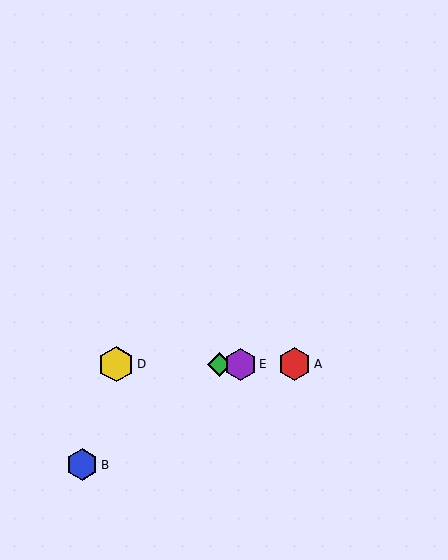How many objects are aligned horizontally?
4 objects (A, C, D, E) are aligned horizontally.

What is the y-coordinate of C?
Object C is at y≈364.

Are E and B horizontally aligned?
No, E is at y≈364 and B is at y≈465.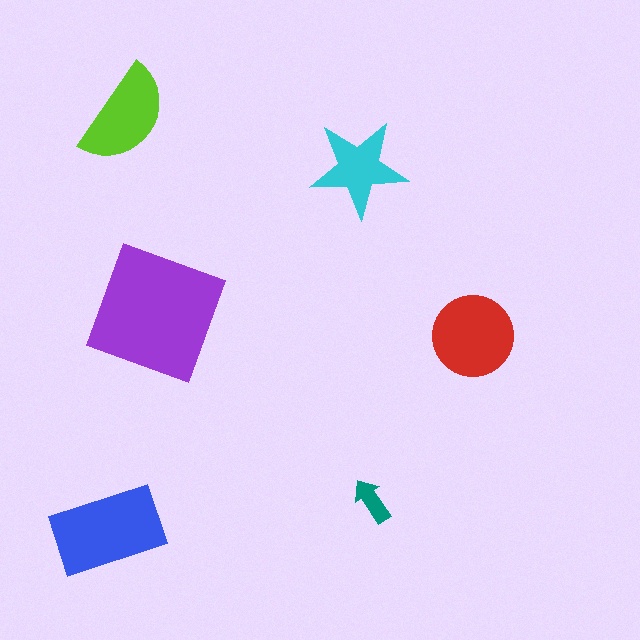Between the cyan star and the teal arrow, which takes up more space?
The cyan star.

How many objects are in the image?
There are 6 objects in the image.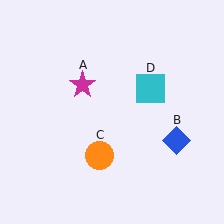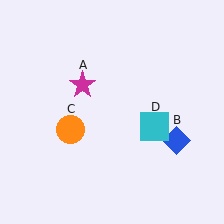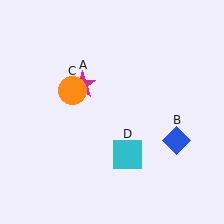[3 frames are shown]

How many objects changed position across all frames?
2 objects changed position: orange circle (object C), cyan square (object D).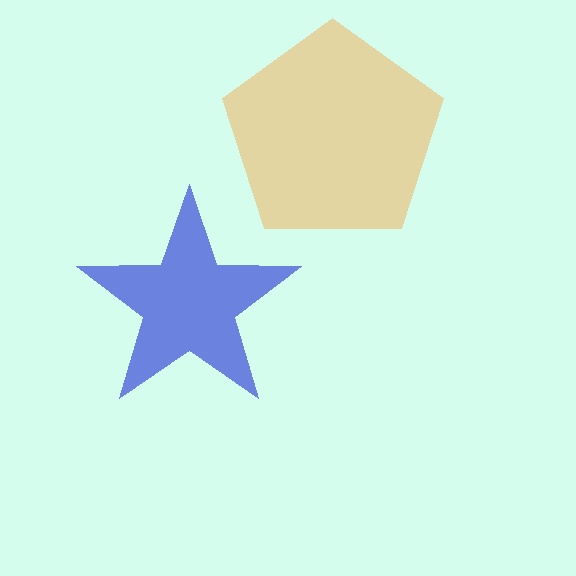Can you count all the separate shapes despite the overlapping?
Yes, there are 2 separate shapes.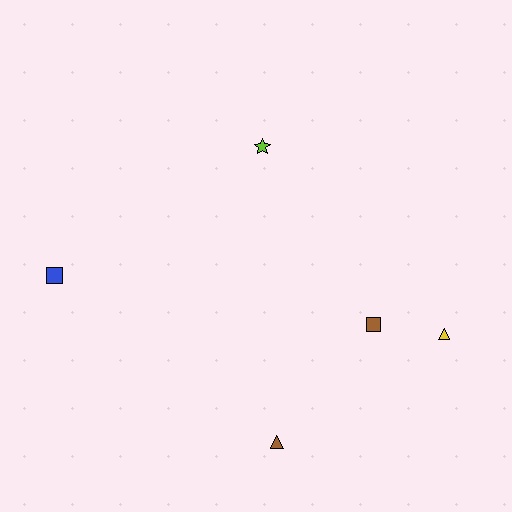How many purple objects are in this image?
There are no purple objects.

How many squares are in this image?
There are 2 squares.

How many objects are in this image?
There are 5 objects.